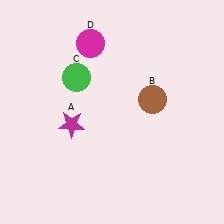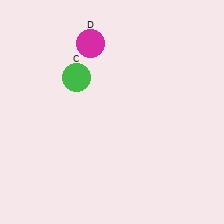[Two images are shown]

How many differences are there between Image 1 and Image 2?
There are 2 differences between the two images.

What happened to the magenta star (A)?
The magenta star (A) was removed in Image 2. It was in the bottom-left area of Image 1.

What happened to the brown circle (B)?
The brown circle (B) was removed in Image 2. It was in the top-right area of Image 1.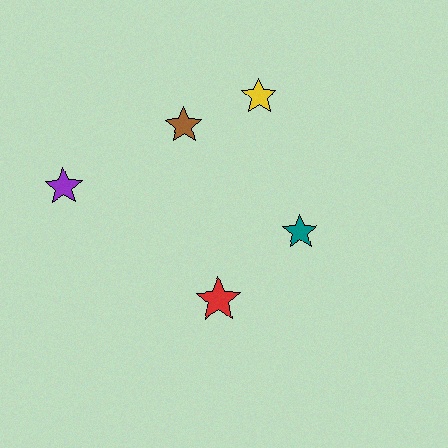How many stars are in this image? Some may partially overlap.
There are 5 stars.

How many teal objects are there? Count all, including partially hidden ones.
There is 1 teal object.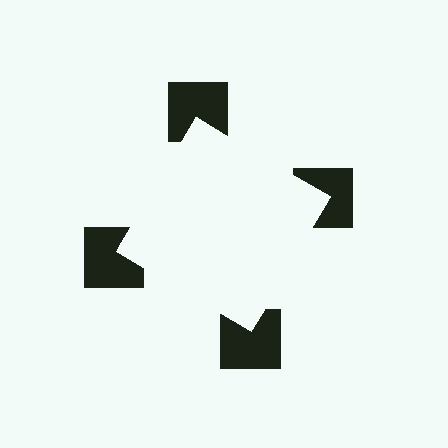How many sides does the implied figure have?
4 sides.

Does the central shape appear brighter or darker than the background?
It typically appears slightly brighter than the background, even though no actual brightness change is drawn.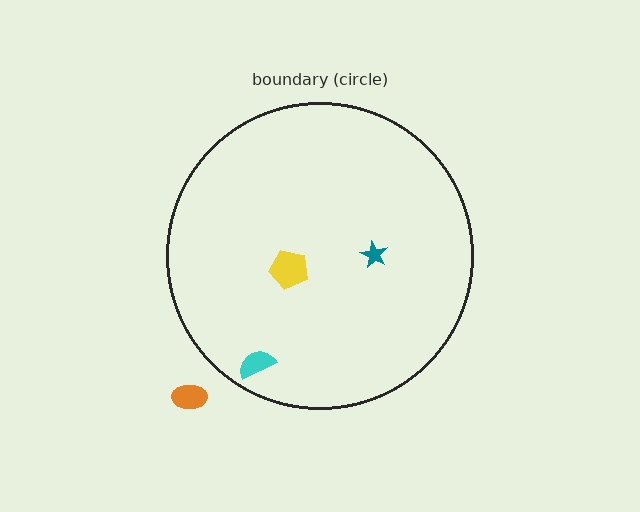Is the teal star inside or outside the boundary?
Inside.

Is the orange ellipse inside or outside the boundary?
Outside.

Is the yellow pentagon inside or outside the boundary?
Inside.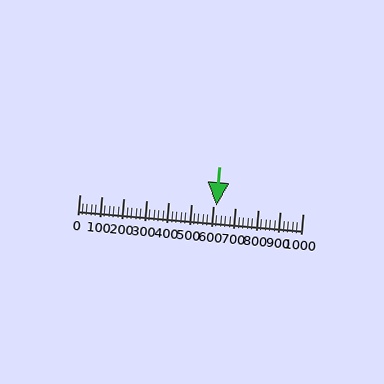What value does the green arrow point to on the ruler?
The green arrow points to approximately 614.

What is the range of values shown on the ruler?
The ruler shows values from 0 to 1000.